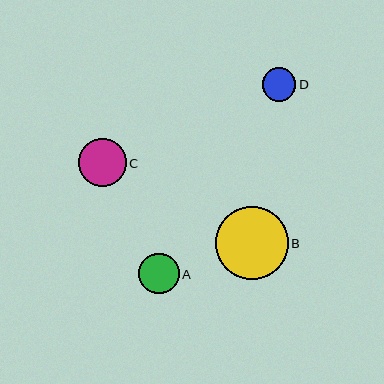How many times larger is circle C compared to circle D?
Circle C is approximately 1.4 times the size of circle D.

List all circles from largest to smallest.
From largest to smallest: B, C, A, D.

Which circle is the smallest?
Circle D is the smallest with a size of approximately 34 pixels.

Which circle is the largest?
Circle B is the largest with a size of approximately 73 pixels.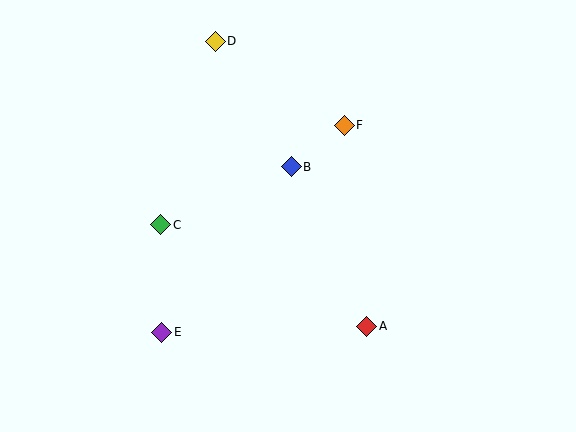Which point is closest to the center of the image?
Point B at (291, 167) is closest to the center.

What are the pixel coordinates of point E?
Point E is at (162, 332).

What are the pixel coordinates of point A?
Point A is at (367, 326).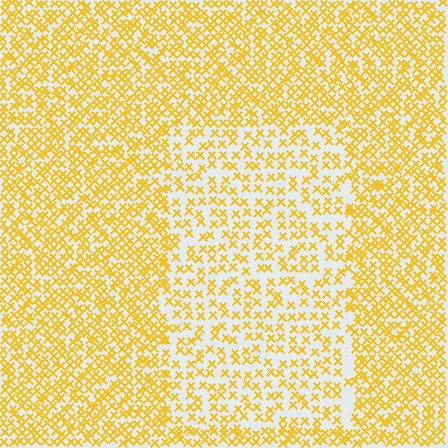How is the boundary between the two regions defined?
The boundary is defined by a change in element density (approximately 1.9x ratio). All elements are the same color, size, and shape.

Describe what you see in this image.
The image contains small yellow elements arranged at two different densities. A rectangle-shaped region is visible where the elements are less densely packed than the surrounding area.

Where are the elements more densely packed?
The elements are more densely packed outside the rectangle boundary.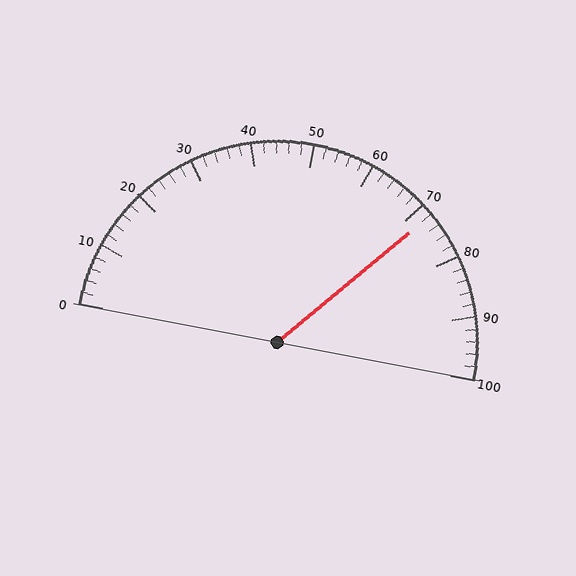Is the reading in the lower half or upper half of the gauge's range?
The reading is in the upper half of the range (0 to 100).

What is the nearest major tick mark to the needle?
The nearest major tick mark is 70.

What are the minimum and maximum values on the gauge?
The gauge ranges from 0 to 100.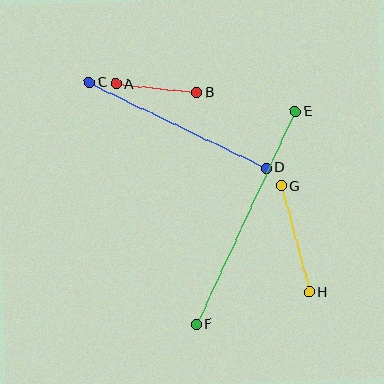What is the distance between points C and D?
The distance is approximately 197 pixels.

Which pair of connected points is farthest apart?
Points E and F are farthest apart.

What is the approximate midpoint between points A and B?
The midpoint is at approximately (156, 88) pixels.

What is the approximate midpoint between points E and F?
The midpoint is at approximately (246, 218) pixels.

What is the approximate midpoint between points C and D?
The midpoint is at approximately (178, 125) pixels.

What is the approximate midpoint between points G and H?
The midpoint is at approximately (295, 239) pixels.